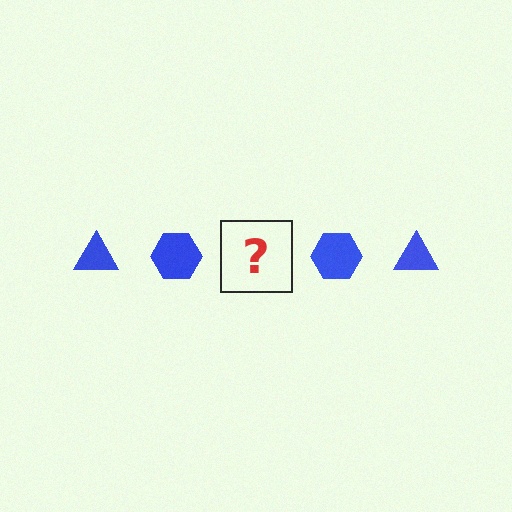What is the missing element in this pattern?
The missing element is a blue triangle.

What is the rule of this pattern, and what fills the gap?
The rule is that the pattern cycles through triangle, hexagon shapes in blue. The gap should be filled with a blue triangle.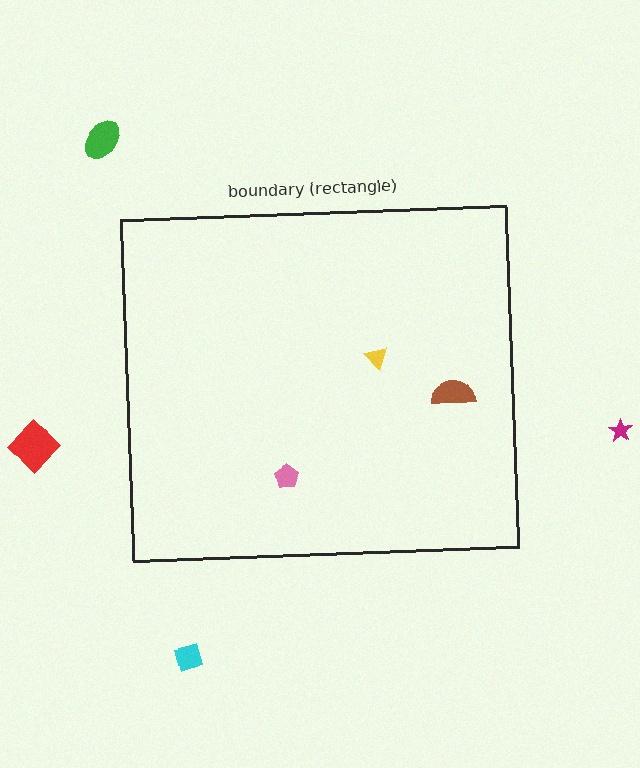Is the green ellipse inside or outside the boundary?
Outside.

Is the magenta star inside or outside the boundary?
Outside.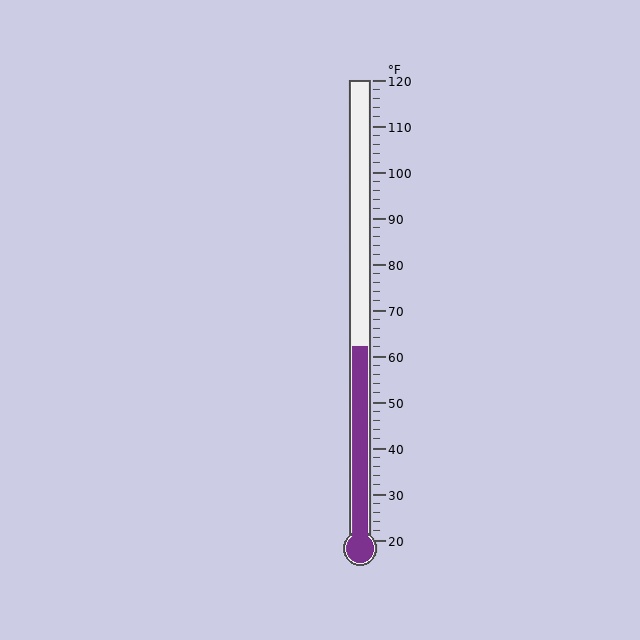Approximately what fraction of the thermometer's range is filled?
The thermometer is filled to approximately 40% of its range.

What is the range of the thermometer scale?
The thermometer scale ranges from 20°F to 120°F.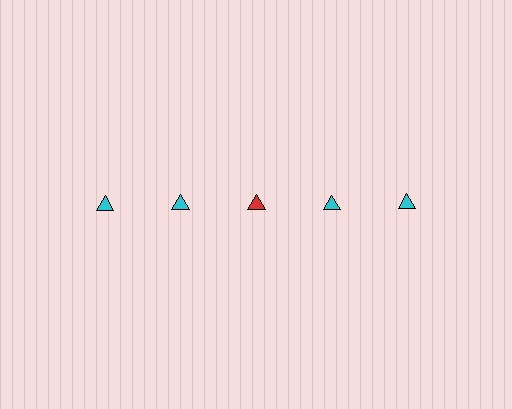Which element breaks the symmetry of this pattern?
The red triangle in the top row, center column breaks the symmetry. All other shapes are cyan triangles.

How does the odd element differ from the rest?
It has a different color: red instead of cyan.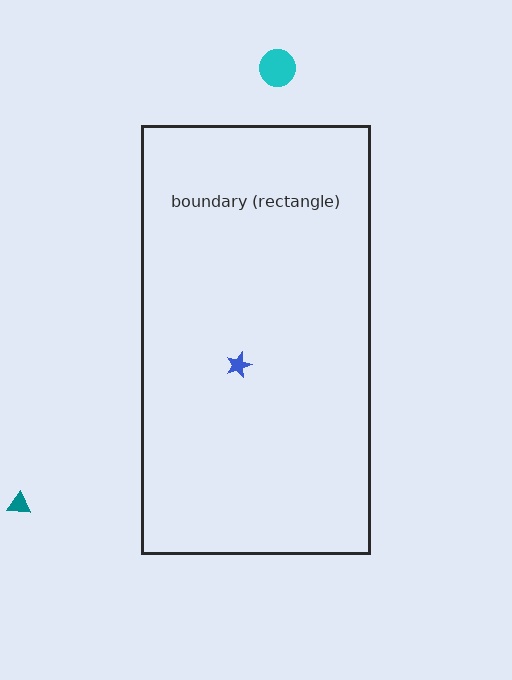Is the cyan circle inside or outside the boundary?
Outside.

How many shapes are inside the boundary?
1 inside, 2 outside.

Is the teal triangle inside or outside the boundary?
Outside.